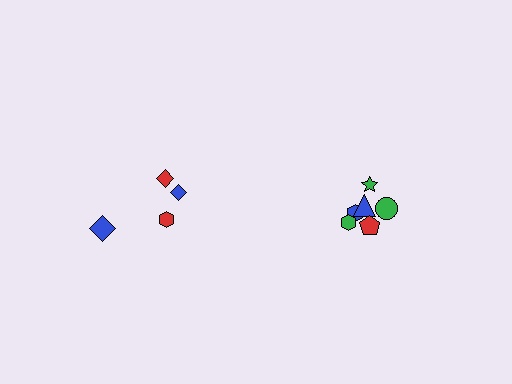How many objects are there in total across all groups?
There are 10 objects.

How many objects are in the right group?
There are 6 objects.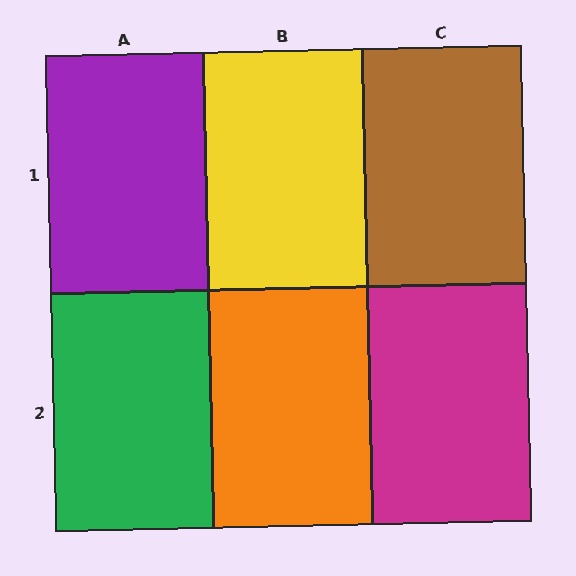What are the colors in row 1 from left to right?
Purple, yellow, brown.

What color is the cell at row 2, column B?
Orange.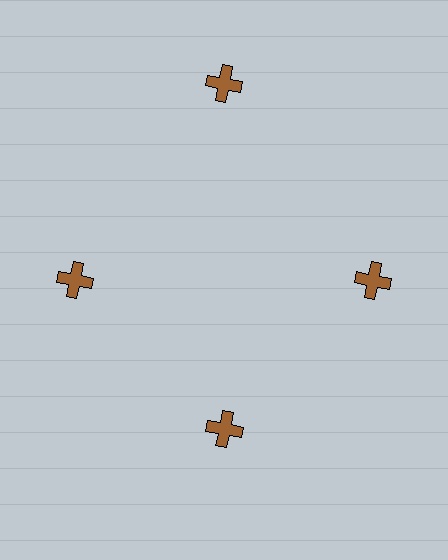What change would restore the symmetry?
The symmetry would be restored by moving it inward, back onto the ring so that all 4 crosses sit at equal angles and equal distance from the center.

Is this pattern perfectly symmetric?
No. The 4 brown crosses are arranged in a ring, but one element near the 12 o'clock position is pushed outward from the center, breaking the 4-fold rotational symmetry.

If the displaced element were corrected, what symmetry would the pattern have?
It would have 4-fold rotational symmetry — the pattern would map onto itself every 90 degrees.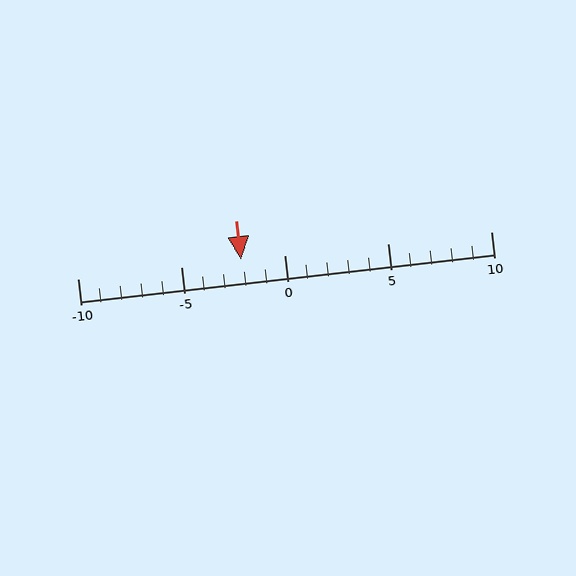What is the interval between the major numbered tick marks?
The major tick marks are spaced 5 units apart.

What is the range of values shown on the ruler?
The ruler shows values from -10 to 10.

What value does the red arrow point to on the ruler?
The red arrow points to approximately -2.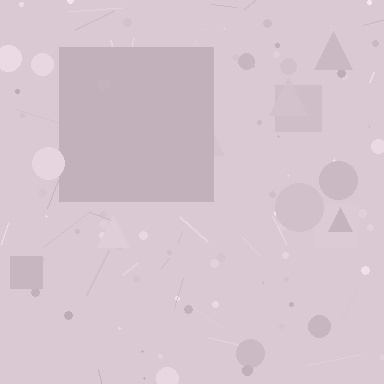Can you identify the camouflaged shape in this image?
The camouflaged shape is a square.